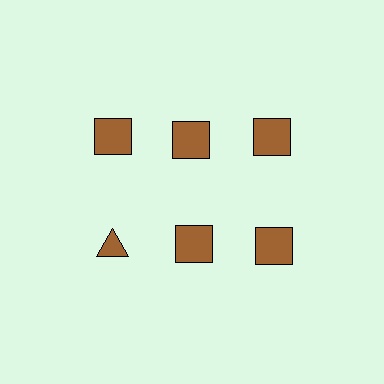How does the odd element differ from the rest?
It has a different shape: triangle instead of square.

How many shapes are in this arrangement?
There are 6 shapes arranged in a grid pattern.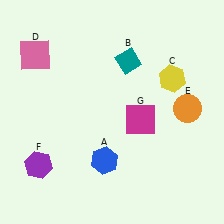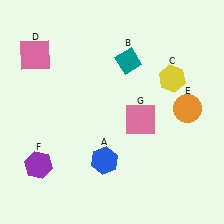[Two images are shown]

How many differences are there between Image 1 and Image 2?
There is 1 difference between the two images.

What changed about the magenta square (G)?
In Image 1, G is magenta. In Image 2, it changed to pink.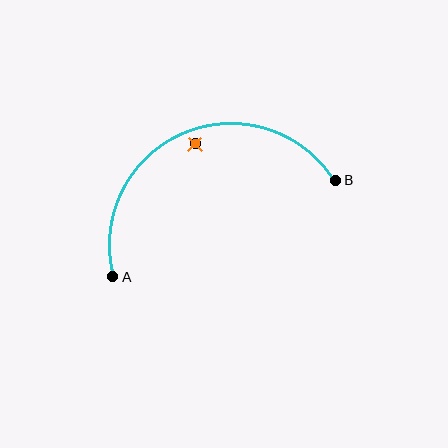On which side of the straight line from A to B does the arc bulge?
The arc bulges above the straight line connecting A and B.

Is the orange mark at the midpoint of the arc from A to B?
No — the orange mark does not lie on the arc at all. It sits slightly inside the curve.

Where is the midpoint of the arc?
The arc midpoint is the point on the curve farthest from the straight line joining A and B. It sits above that line.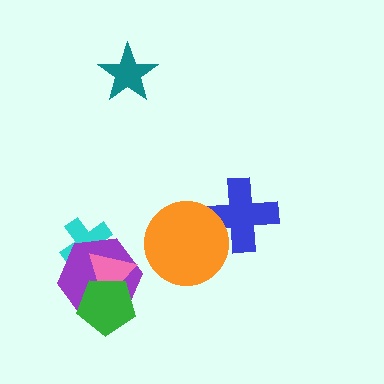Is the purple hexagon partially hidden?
Yes, it is partially covered by another shape.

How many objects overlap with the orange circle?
1 object overlaps with the orange circle.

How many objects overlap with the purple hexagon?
3 objects overlap with the purple hexagon.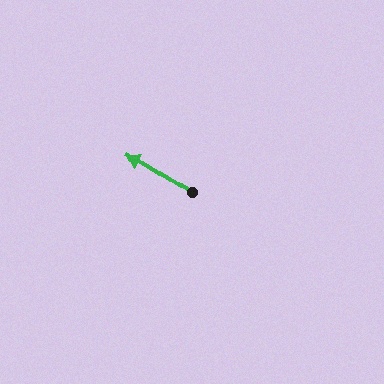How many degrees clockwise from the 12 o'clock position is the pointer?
Approximately 302 degrees.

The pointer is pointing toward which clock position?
Roughly 10 o'clock.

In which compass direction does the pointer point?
Northwest.